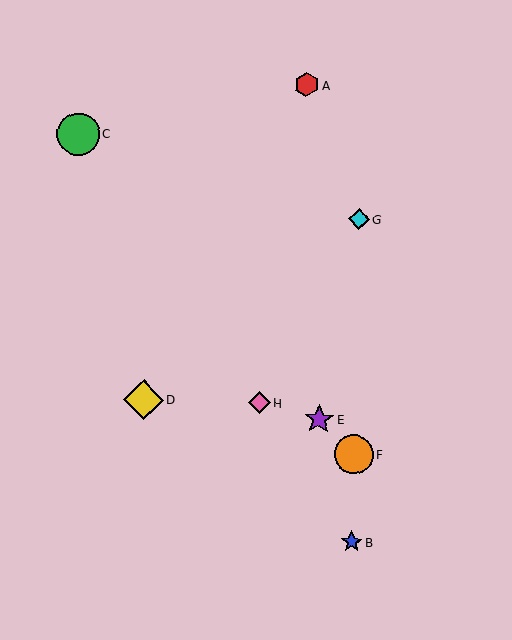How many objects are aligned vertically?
3 objects (B, F, G) are aligned vertically.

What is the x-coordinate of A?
Object A is at x≈306.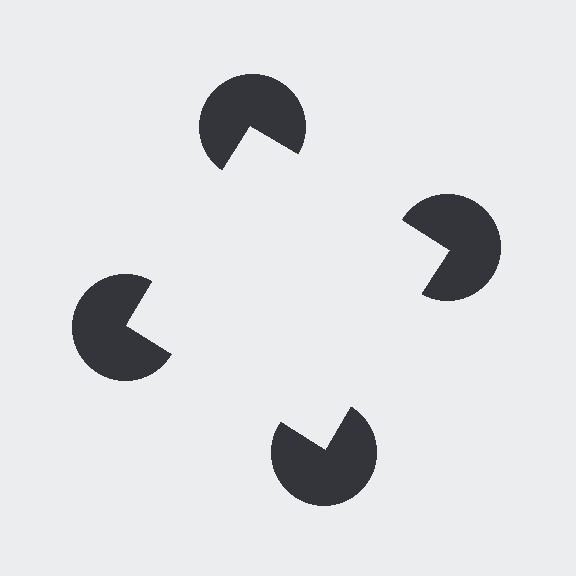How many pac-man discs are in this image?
There are 4 — one at each vertex of the illusory square.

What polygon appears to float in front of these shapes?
An illusory square — its edges are inferred from the aligned wedge cuts in the pac-man discs, not physically drawn.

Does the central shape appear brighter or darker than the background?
It typically appears slightly brighter than the background, even though no actual brightness change is drawn.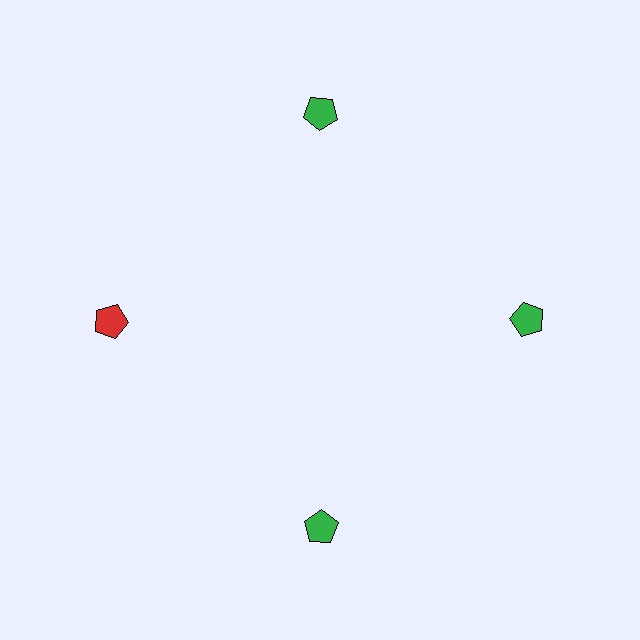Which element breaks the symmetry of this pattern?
The red pentagon at roughly the 9 o'clock position breaks the symmetry. All other shapes are green pentagons.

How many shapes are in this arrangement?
There are 4 shapes arranged in a ring pattern.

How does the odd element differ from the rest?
It has a different color: red instead of green.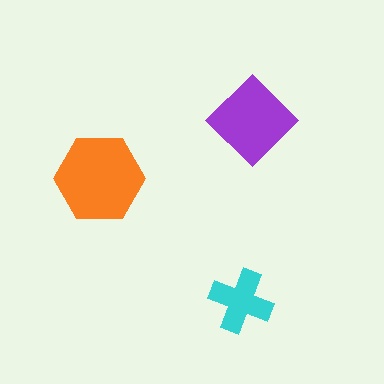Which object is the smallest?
The cyan cross.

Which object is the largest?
The orange hexagon.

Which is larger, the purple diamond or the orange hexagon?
The orange hexagon.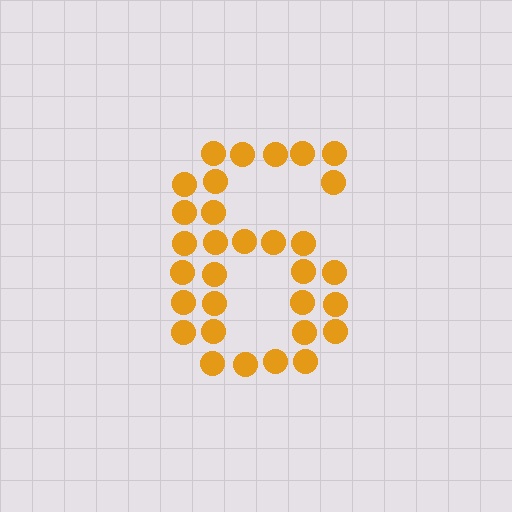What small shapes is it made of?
It is made of small circles.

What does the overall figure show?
The overall figure shows the digit 6.